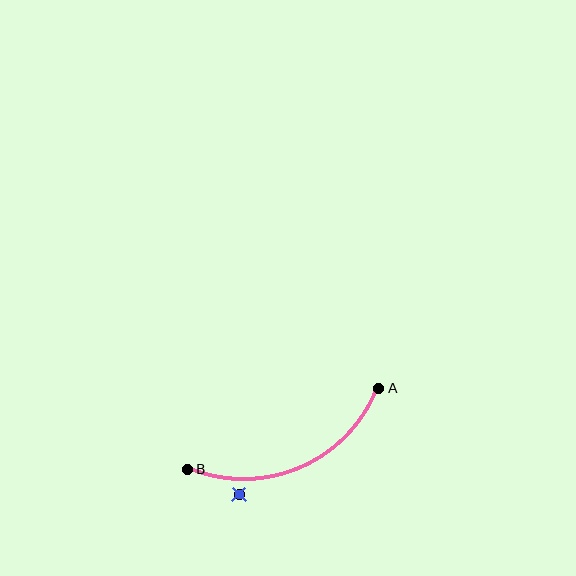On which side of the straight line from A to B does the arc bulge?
The arc bulges below the straight line connecting A and B.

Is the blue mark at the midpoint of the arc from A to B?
No — the blue mark does not lie on the arc at all. It sits slightly outside the curve.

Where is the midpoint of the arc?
The arc midpoint is the point on the curve farthest from the straight line joining A and B. It sits below that line.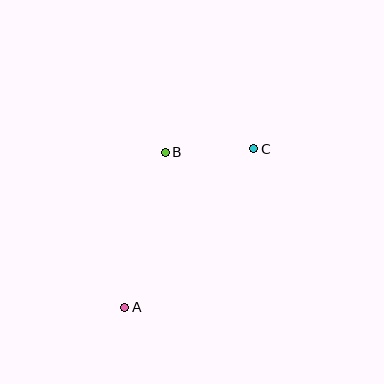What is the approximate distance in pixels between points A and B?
The distance between A and B is approximately 160 pixels.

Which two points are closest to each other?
Points B and C are closest to each other.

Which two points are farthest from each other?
Points A and C are farthest from each other.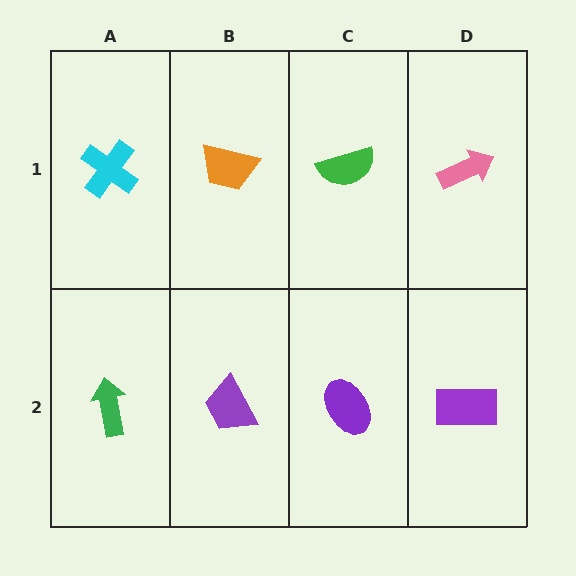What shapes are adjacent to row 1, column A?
A green arrow (row 2, column A), an orange trapezoid (row 1, column B).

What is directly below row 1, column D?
A purple rectangle.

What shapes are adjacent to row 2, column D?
A pink arrow (row 1, column D), a purple ellipse (row 2, column C).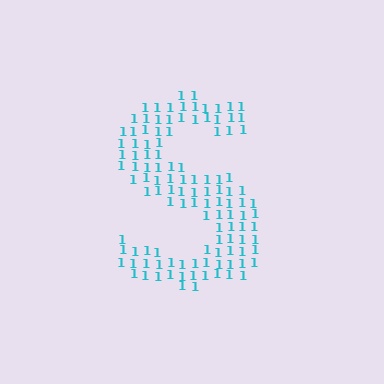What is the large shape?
The large shape is the letter S.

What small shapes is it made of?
It is made of small digit 1's.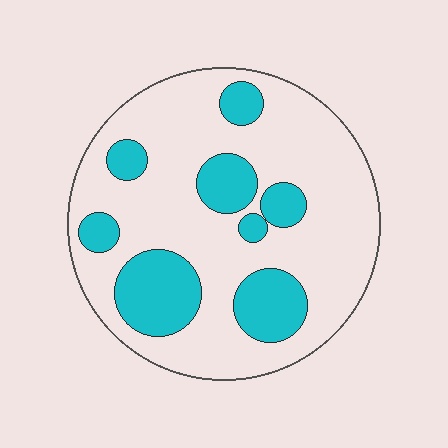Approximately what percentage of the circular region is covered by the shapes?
Approximately 25%.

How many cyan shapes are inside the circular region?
8.